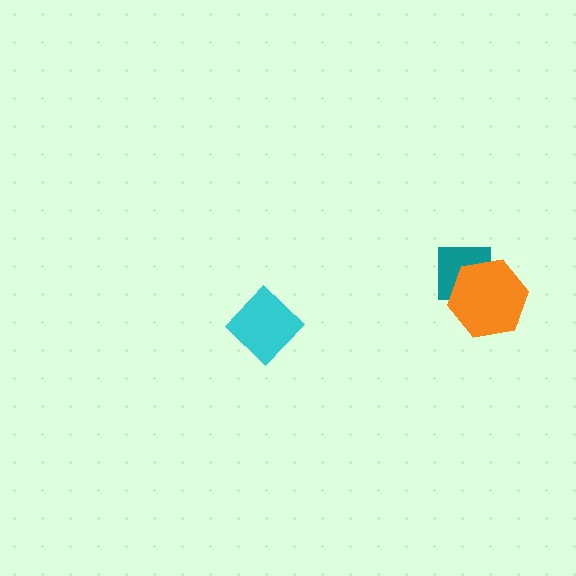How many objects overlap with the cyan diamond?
0 objects overlap with the cyan diamond.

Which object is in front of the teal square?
The orange hexagon is in front of the teal square.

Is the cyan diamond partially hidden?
No, no other shape covers it.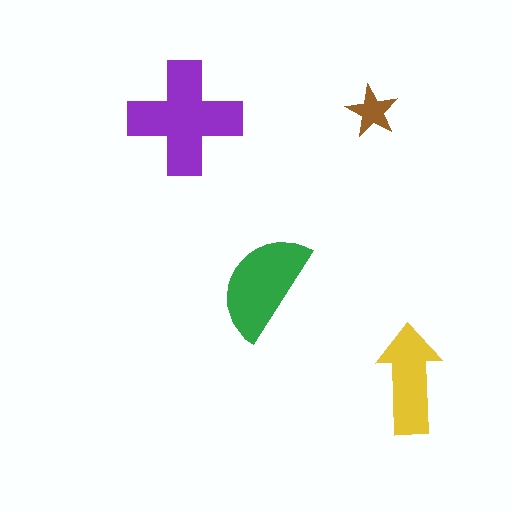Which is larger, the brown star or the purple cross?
The purple cross.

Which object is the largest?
The purple cross.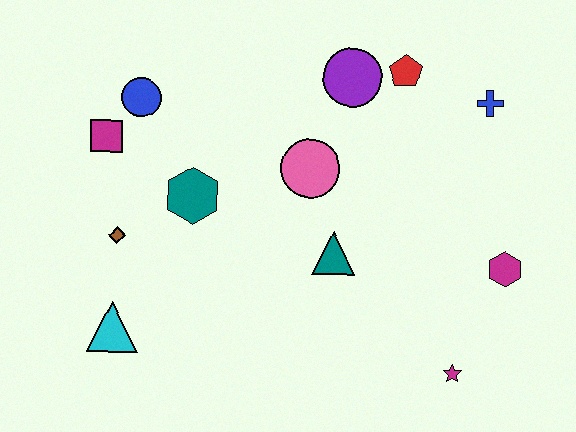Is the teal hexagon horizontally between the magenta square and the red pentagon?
Yes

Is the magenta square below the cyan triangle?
No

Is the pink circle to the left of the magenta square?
No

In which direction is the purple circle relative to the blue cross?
The purple circle is to the left of the blue cross.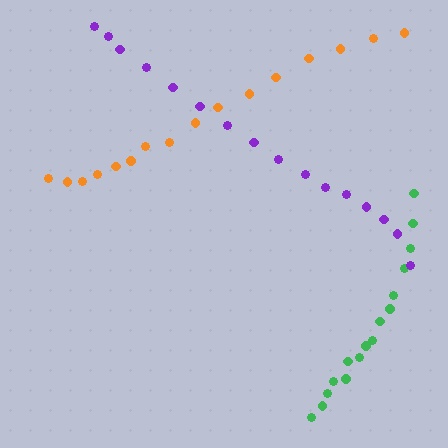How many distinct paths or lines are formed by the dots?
There are 3 distinct paths.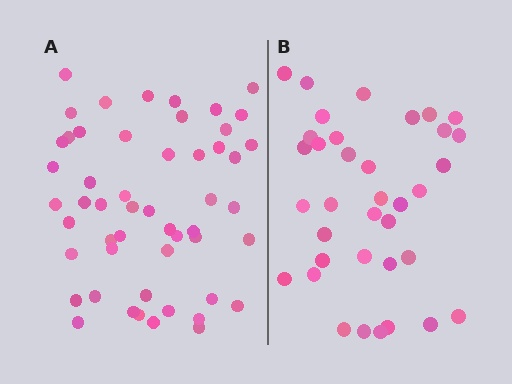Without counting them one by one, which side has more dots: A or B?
Region A (the left region) has more dots.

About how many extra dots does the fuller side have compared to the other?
Region A has approximately 15 more dots than region B.